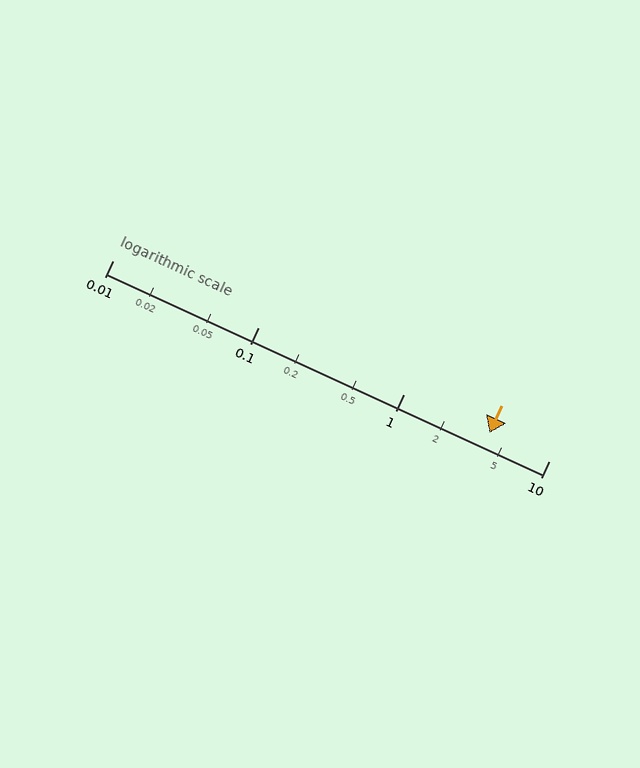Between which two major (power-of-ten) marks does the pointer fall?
The pointer is between 1 and 10.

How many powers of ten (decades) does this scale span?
The scale spans 3 decades, from 0.01 to 10.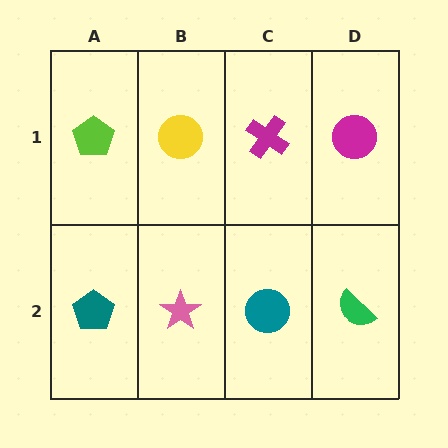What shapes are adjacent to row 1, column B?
A pink star (row 2, column B), a lime pentagon (row 1, column A), a magenta cross (row 1, column C).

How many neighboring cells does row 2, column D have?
2.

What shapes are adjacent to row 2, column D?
A magenta circle (row 1, column D), a teal circle (row 2, column C).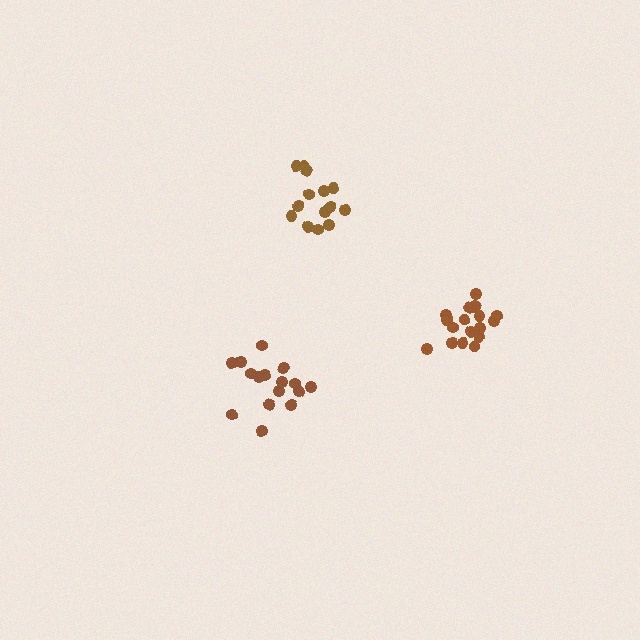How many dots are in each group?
Group 1: 14 dots, Group 2: 20 dots, Group 3: 16 dots (50 total).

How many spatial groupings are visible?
There are 3 spatial groupings.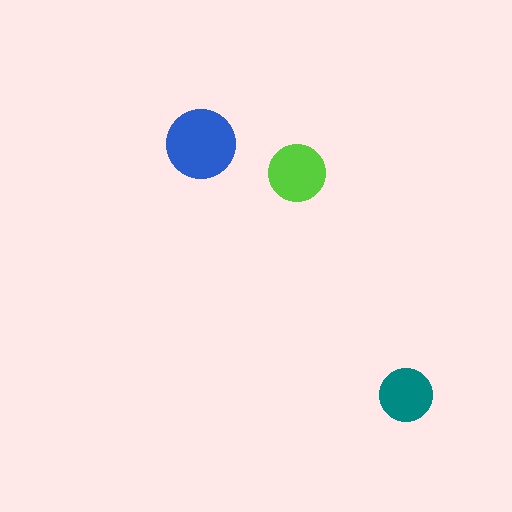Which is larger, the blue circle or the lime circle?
The blue one.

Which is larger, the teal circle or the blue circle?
The blue one.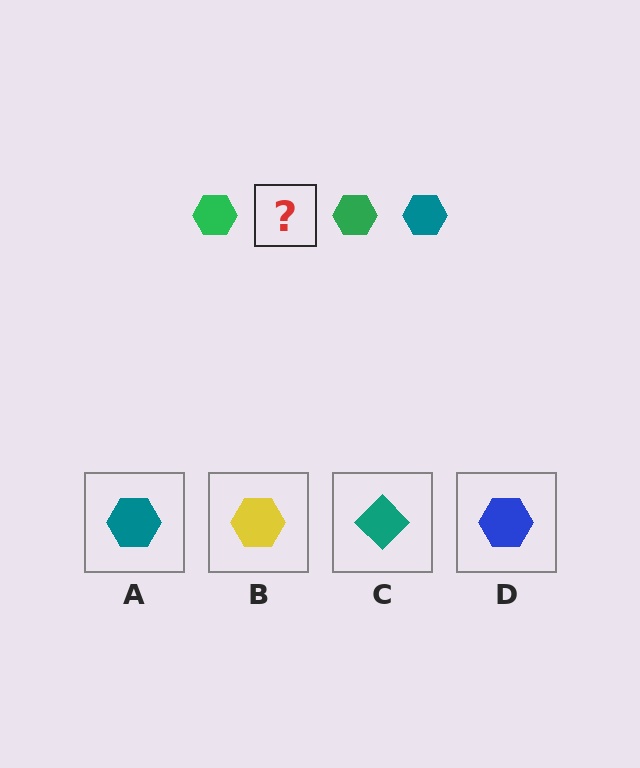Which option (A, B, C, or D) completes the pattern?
A.